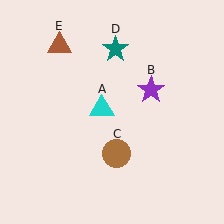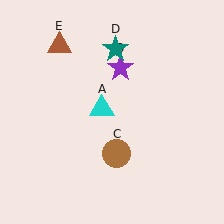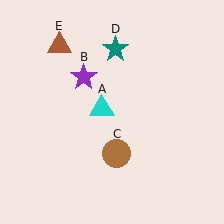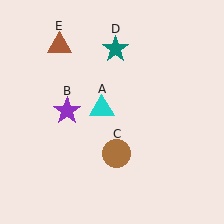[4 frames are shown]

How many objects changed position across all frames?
1 object changed position: purple star (object B).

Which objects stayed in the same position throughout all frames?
Cyan triangle (object A) and brown circle (object C) and teal star (object D) and brown triangle (object E) remained stationary.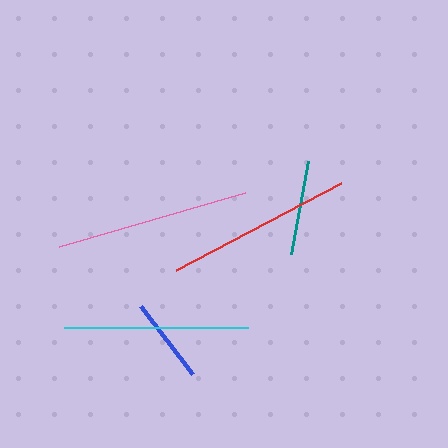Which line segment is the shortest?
The blue line is the shortest at approximately 85 pixels.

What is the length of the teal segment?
The teal segment is approximately 95 pixels long.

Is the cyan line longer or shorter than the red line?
The red line is longer than the cyan line.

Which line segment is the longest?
The pink line is the longest at approximately 194 pixels.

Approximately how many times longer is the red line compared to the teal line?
The red line is approximately 2.0 times the length of the teal line.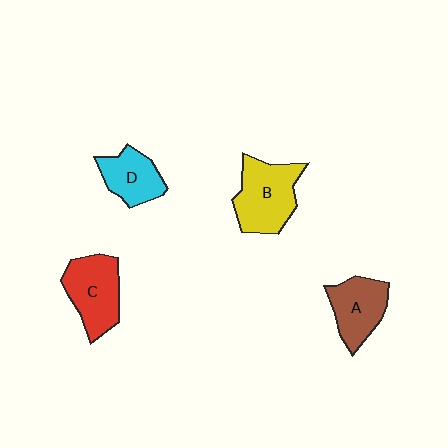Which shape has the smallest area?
Shape D (cyan).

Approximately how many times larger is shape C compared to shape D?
Approximately 1.4 times.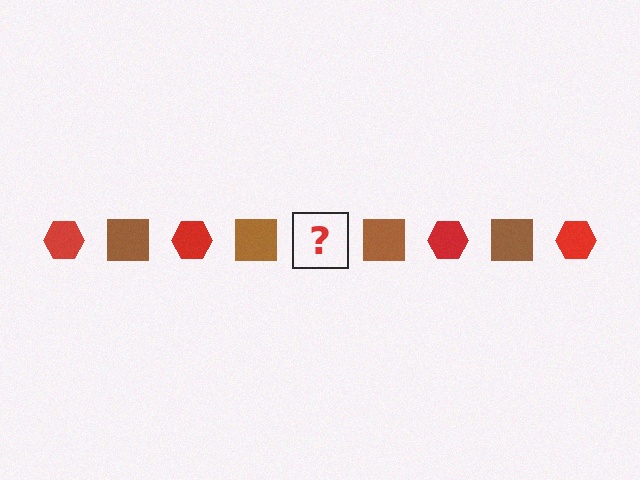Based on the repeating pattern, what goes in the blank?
The blank should be a red hexagon.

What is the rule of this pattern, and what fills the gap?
The rule is that the pattern alternates between red hexagon and brown square. The gap should be filled with a red hexagon.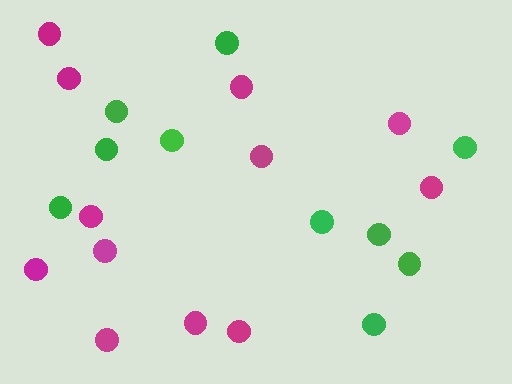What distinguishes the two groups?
There are 2 groups: one group of green circles (10) and one group of magenta circles (12).